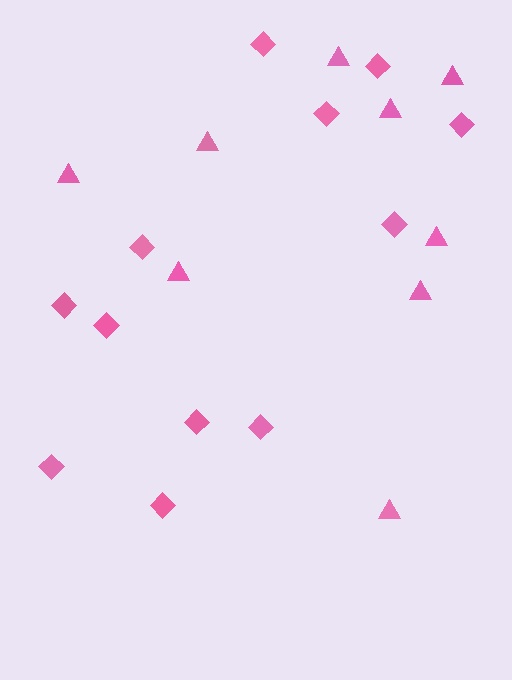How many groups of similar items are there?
There are 2 groups: one group of triangles (9) and one group of diamonds (12).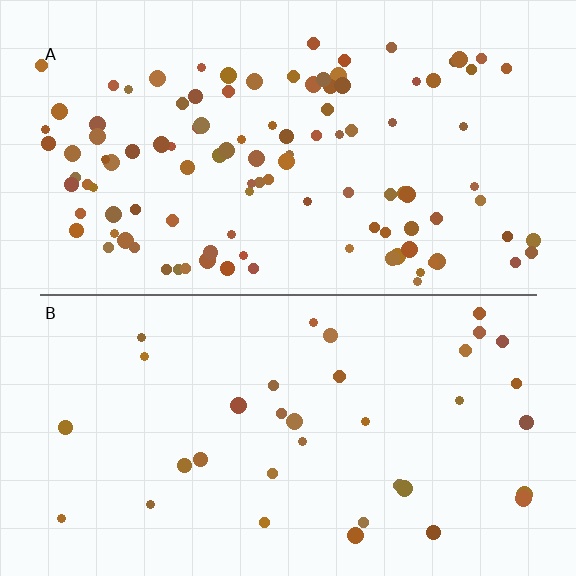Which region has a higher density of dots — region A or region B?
A (the top).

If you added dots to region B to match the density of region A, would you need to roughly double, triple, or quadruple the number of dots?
Approximately triple.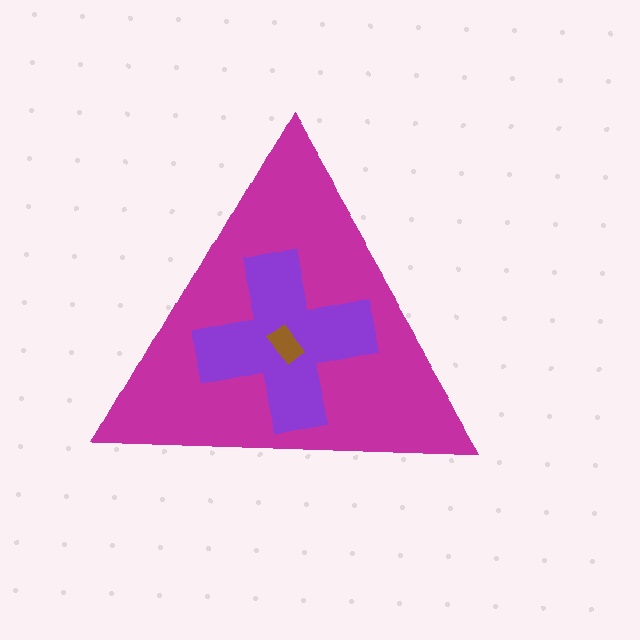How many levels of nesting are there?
3.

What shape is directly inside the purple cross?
The brown rectangle.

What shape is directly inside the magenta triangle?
The purple cross.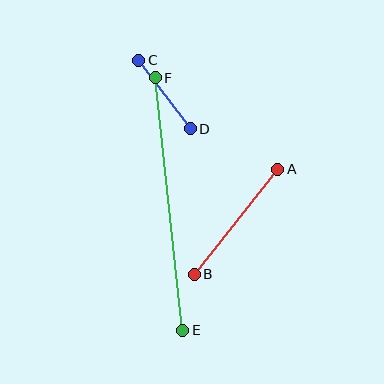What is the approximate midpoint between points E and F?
The midpoint is at approximately (169, 204) pixels.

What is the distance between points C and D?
The distance is approximately 86 pixels.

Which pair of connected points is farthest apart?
Points E and F are farthest apart.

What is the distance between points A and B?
The distance is approximately 134 pixels.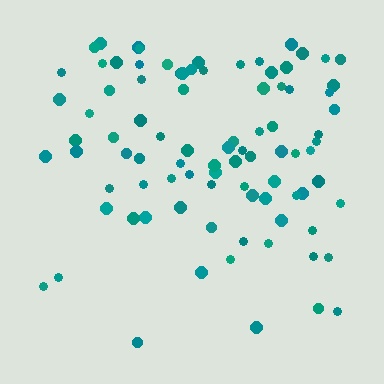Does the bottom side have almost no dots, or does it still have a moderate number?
Still a moderate number, just noticeably fewer than the top.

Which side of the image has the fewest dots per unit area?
The bottom.